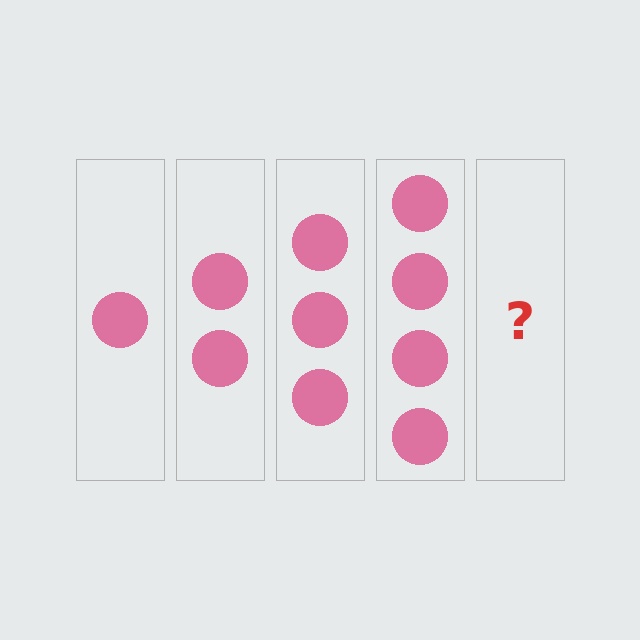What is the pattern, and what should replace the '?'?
The pattern is that each step adds one more circle. The '?' should be 5 circles.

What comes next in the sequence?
The next element should be 5 circles.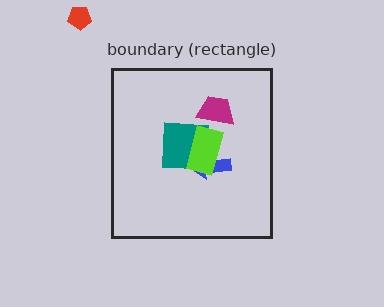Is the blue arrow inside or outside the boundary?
Inside.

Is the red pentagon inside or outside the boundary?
Outside.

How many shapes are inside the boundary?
4 inside, 1 outside.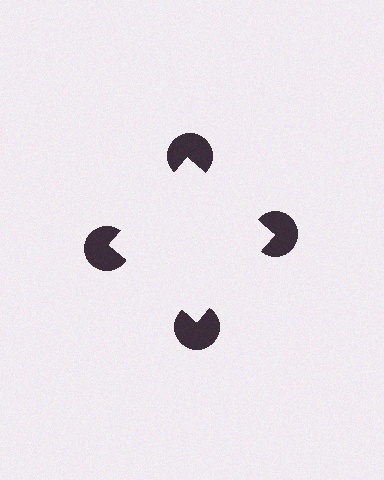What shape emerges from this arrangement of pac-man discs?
An illusory square — its edges are inferred from the aligned wedge cuts in the pac-man discs, not physically drawn.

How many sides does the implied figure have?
4 sides.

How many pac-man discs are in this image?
There are 4 — one at each vertex of the illusory square.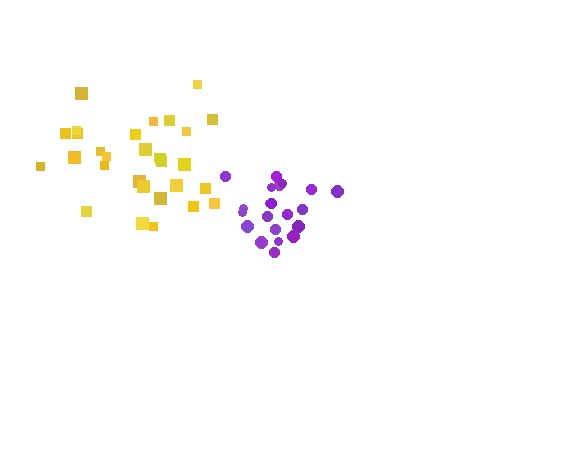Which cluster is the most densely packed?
Purple.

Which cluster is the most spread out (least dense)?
Yellow.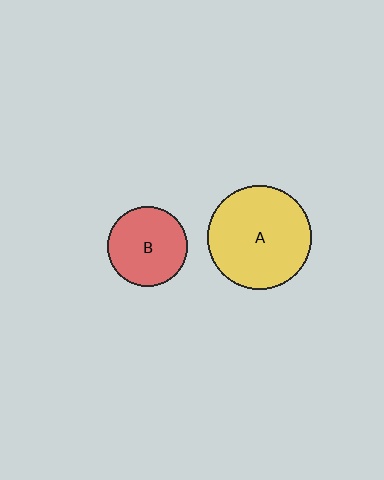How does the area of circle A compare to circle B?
Approximately 1.7 times.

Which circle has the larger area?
Circle A (yellow).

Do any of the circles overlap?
No, none of the circles overlap.